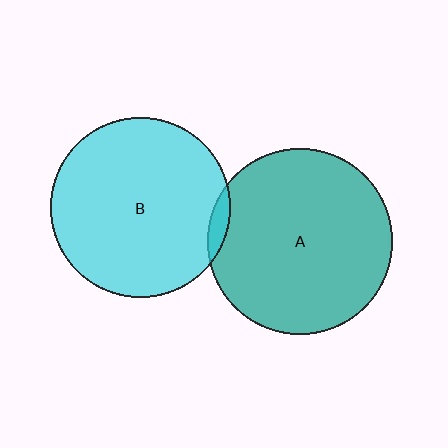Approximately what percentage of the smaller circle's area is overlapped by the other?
Approximately 5%.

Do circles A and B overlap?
Yes.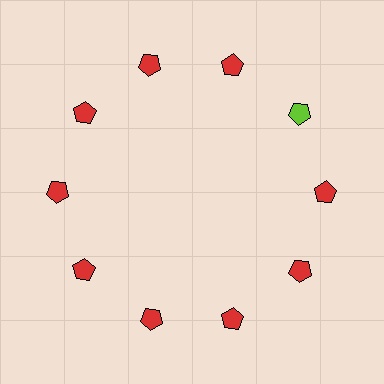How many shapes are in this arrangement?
There are 10 shapes arranged in a ring pattern.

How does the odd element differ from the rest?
It has a different color: lime instead of red.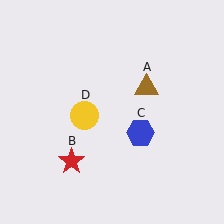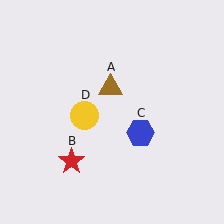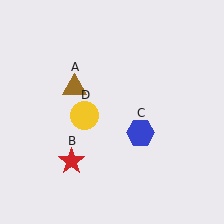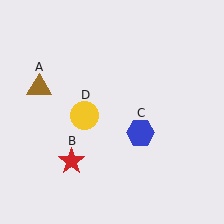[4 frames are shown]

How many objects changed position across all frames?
1 object changed position: brown triangle (object A).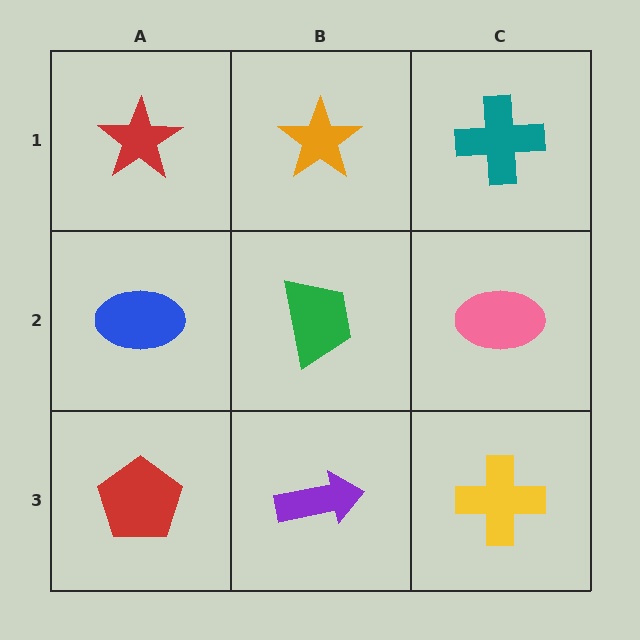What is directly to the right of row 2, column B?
A pink ellipse.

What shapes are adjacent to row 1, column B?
A green trapezoid (row 2, column B), a red star (row 1, column A), a teal cross (row 1, column C).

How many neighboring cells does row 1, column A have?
2.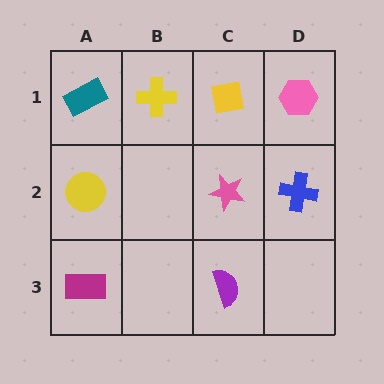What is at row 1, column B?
A yellow cross.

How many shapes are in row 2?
3 shapes.